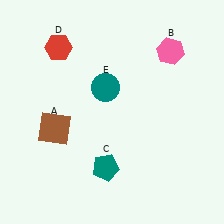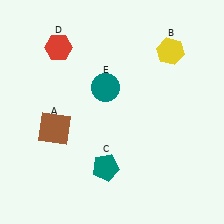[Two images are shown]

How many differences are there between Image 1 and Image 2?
There is 1 difference between the two images.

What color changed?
The hexagon (B) changed from pink in Image 1 to yellow in Image 2.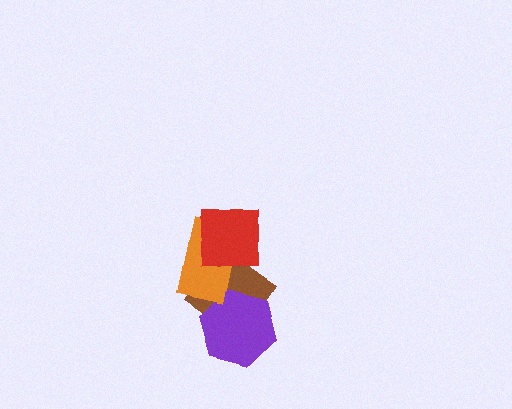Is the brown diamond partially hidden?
Yes, it is partially covered by another shape.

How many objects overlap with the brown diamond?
3 objects overlap with the brown diamond.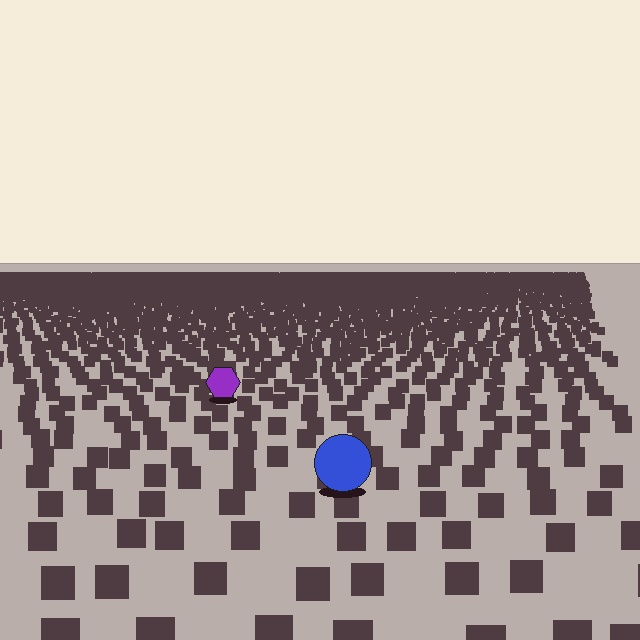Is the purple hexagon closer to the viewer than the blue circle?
No. The blue circle is closer — you can tell from the texture gradient: the ground texture is coarser near it.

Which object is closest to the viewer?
The blue circle is closest. The texture marks near it are larger and more spread out.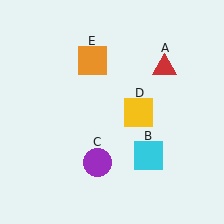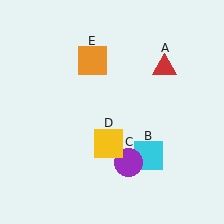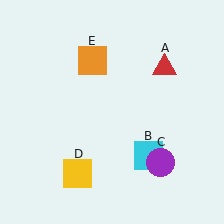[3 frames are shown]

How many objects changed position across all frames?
2 objects changed position: purple circle (object C), yellow square (object D).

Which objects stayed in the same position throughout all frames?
Red triangle (object A) and cyan square (object B) and orange square (object E) remained stationary.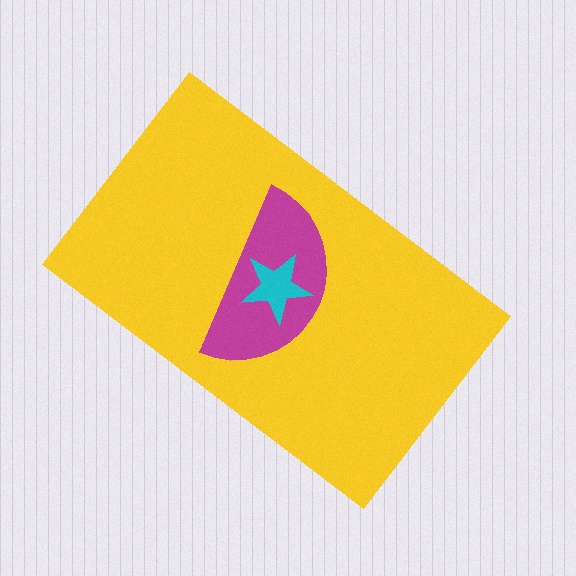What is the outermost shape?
The yellow rectangle.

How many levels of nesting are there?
3.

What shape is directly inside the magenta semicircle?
The cyan star.